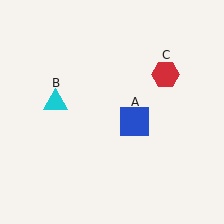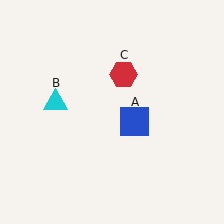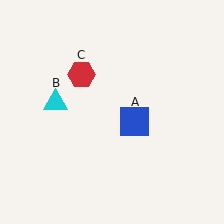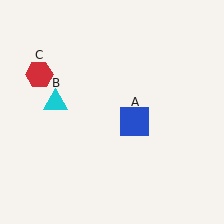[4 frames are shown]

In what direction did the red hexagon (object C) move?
The red hexagon (object C) moved left.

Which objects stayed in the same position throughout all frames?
Blue square (object A) and cyan triangle (object B) remained stationary.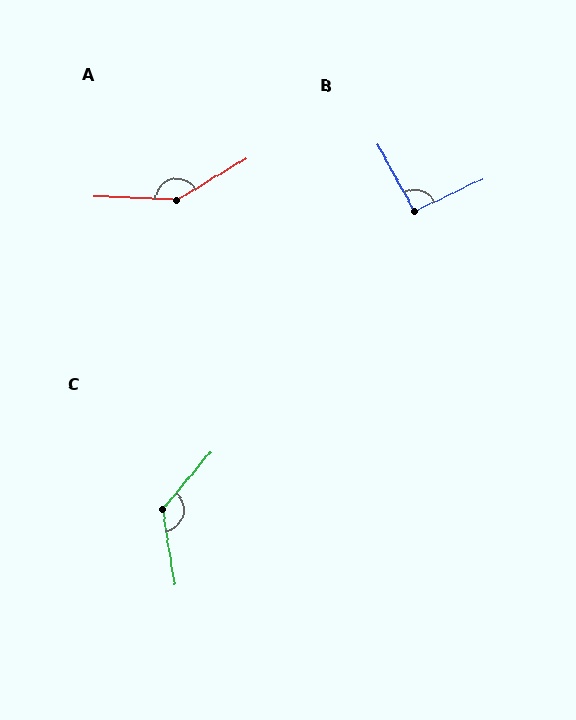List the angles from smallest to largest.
B (93°), C (131°), A (147°).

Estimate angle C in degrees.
Approximately 131 degrees.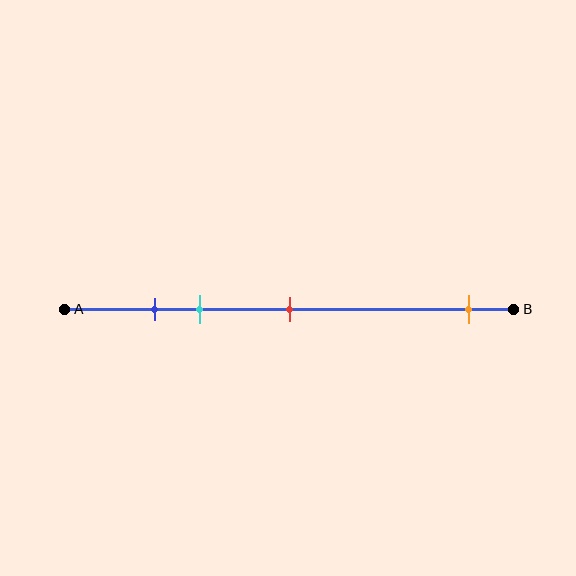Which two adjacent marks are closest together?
The blue and cyan marks are the closest adjacent pair.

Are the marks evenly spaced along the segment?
No, the marks are not evenly spaced.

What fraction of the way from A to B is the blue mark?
The blue mark is approximately 20% (0.2) of the way from A to B.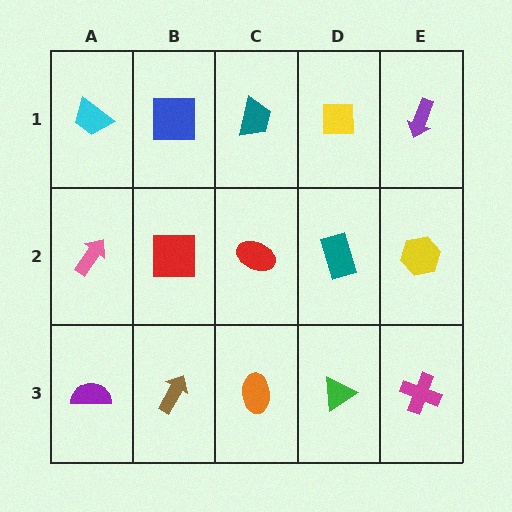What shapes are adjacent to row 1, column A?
A pink arrow (row 2, column A), a blue square (row 1, column B).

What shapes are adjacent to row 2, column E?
A purple arrow (row 1, column E), a magenta cross (row 3, column E), a teal rectangle (row 2, column D).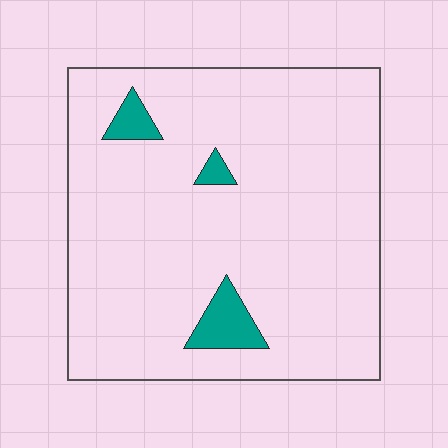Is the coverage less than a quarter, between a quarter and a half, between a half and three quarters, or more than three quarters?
Less than a quarter.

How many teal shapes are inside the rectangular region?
3.